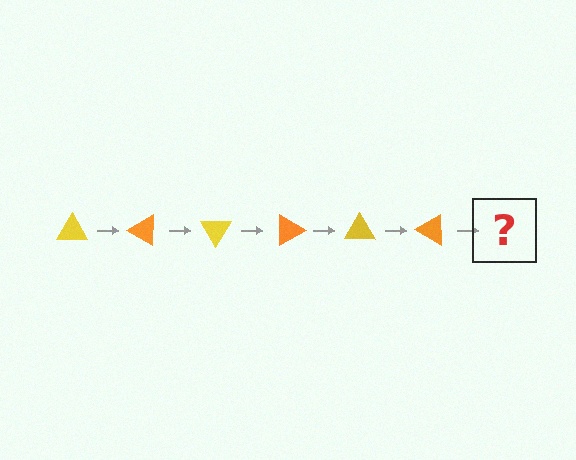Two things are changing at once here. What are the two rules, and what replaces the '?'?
The two rules are that it rotates 30 degrees each step and the color cycles through yellow and orange. The '?' should be a yellow triangle, rotated 180 degrees from the start.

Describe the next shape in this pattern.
It should be a yellow triangle, rotated 180 degrees from the start.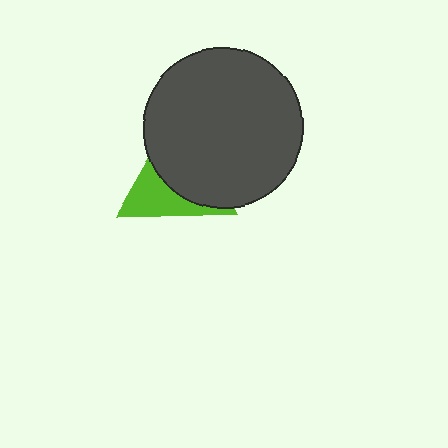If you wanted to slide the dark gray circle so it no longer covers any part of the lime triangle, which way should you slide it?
Slide it toward the upper-right — that is the most direct way to separate the two shapes.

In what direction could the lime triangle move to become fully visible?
The lime triangle could move toward the lower-left. That would shift it out from behind the dark gray circle entirely.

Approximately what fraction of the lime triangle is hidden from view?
Roughly 59% of the lime triangle is hidden behind the dark gray circle.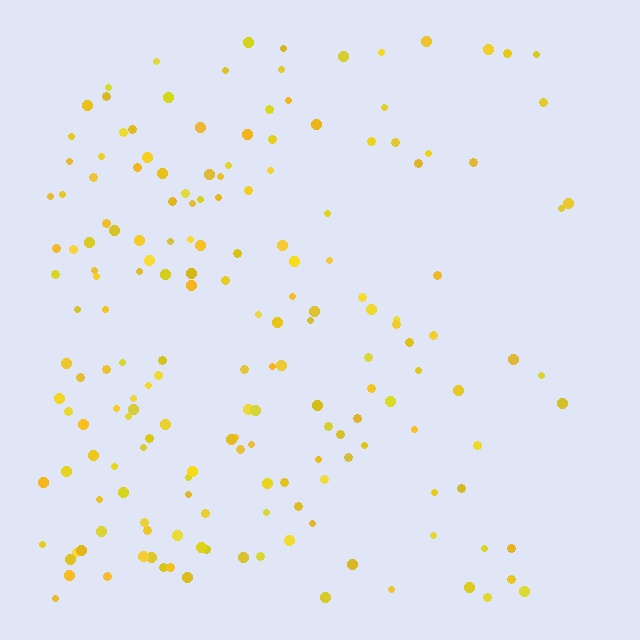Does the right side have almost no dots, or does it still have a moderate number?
Still a moderate number, just noticeably fewer than the left.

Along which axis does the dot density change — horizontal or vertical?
Horizontal.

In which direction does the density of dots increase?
From right to left, with the left side densest.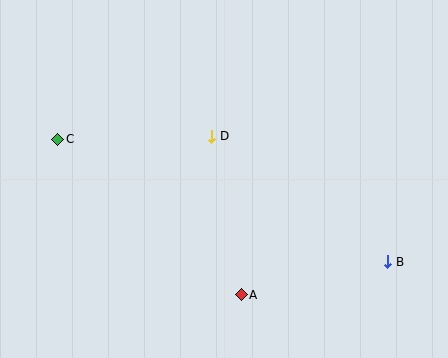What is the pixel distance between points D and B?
The distance between D and B is 216 pixels.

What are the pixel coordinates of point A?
Point A is at (241, 295).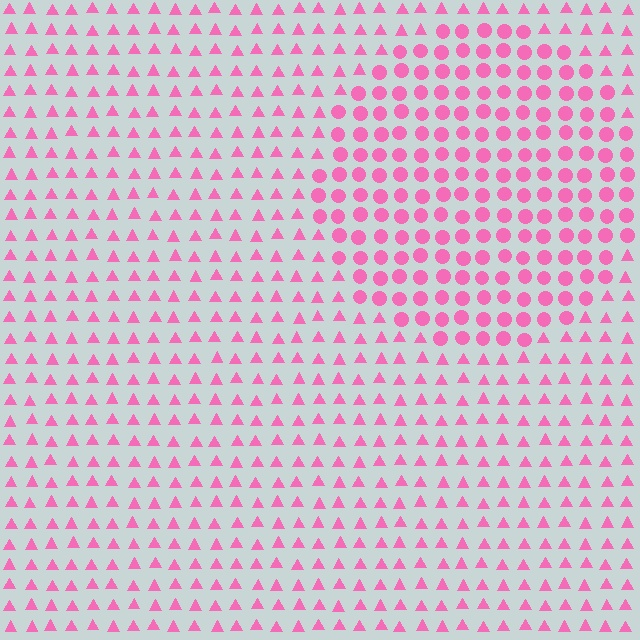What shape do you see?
I see a circle.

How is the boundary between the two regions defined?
The boundary is defined by a change in element shape: circles inside vs. triangles outside. All elements share the same color and spacing.